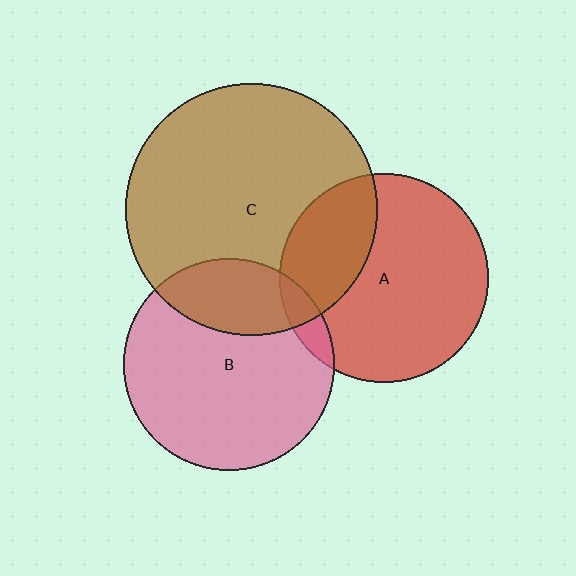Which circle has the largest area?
Circle C (brown).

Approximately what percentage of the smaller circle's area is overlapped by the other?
Approximately 5%.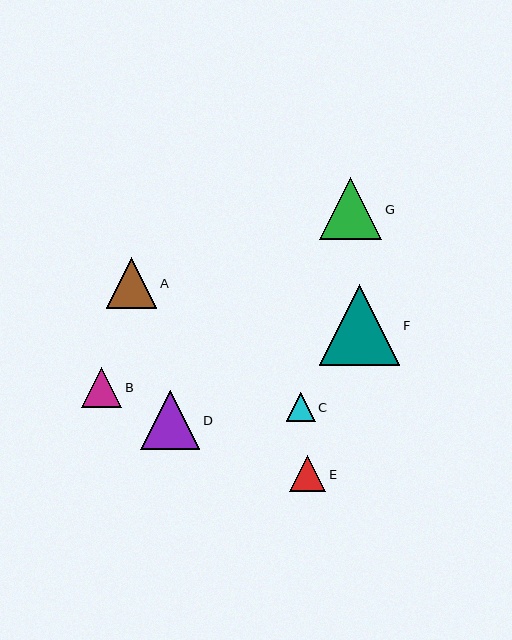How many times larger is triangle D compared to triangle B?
Triangle D is approximately 1.5 times the size of triangle B.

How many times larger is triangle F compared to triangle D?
Triangle F is approximately 1.4 times the size of triangle D.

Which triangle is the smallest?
Triangle C is the smallest with a size of approximately 29 pixels.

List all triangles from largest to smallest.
From largest to smallest: F, G, D, A, B, E, C.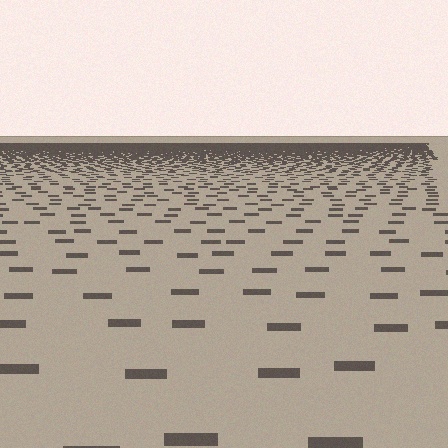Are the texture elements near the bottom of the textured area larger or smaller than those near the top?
Larger. Near the bottom, elements are closer to the viewer and appear at a bigger on-screen size.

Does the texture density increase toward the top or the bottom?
Density increases toward the top.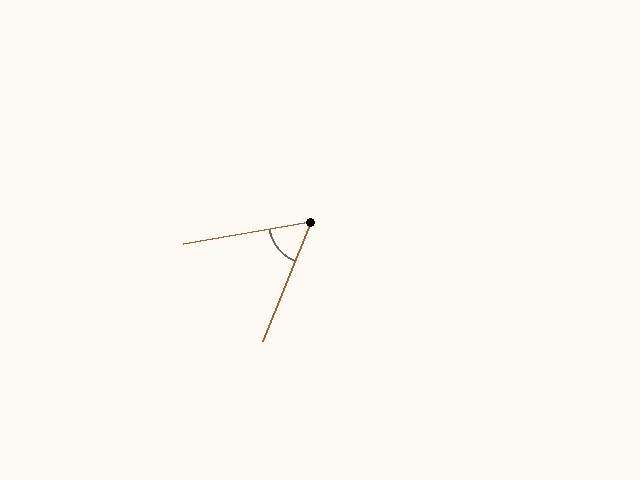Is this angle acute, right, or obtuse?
It is acute.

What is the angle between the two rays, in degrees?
Approximately 58 degrees.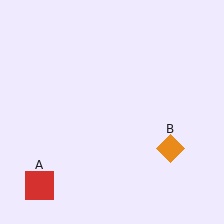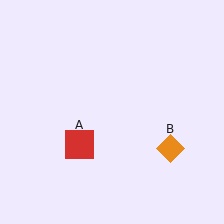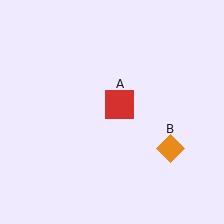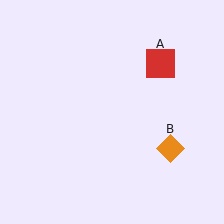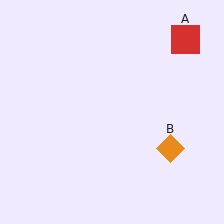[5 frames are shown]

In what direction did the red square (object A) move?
The red square (object A) moved up and to the right.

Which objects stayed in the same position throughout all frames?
Orange diamond (object B) remained stationary.